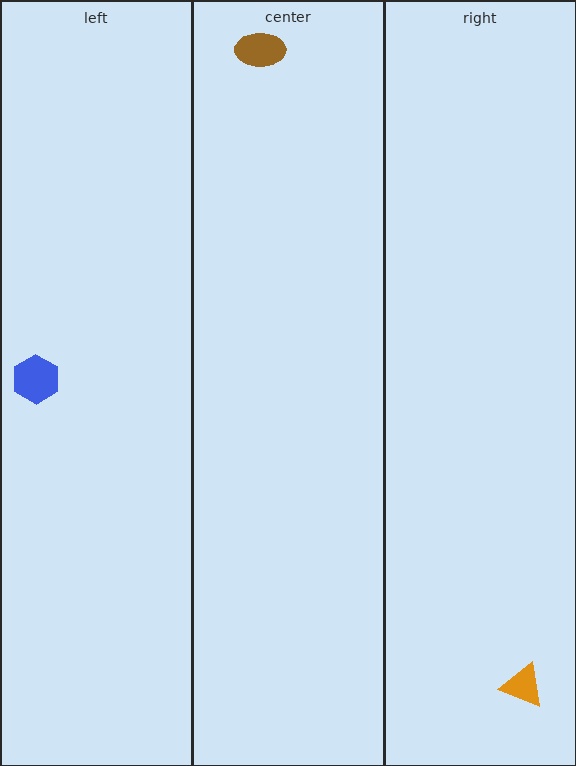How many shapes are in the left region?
1.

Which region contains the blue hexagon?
The left region.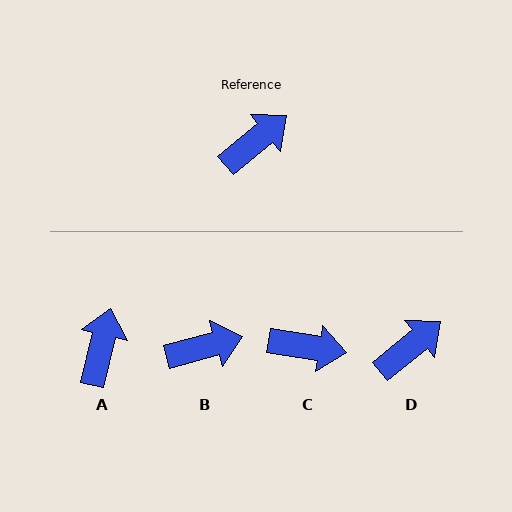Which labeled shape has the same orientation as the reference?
D.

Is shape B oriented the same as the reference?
No, it is off by about 24 degrees.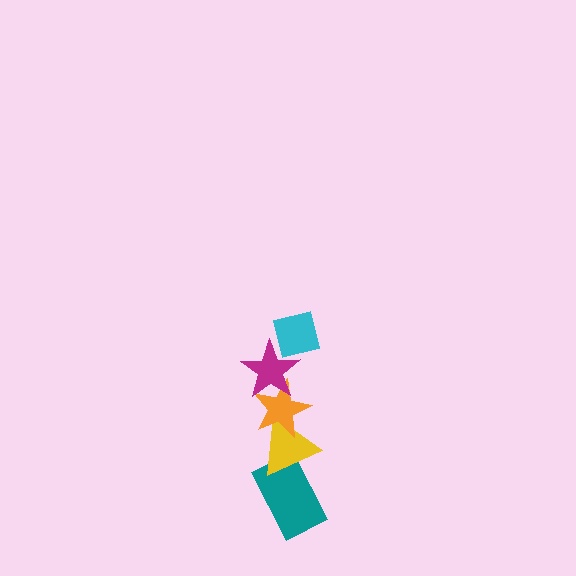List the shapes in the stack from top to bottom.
From top to bottom: the cyan square, the magenta star, the orange star, the yellow triangle, the teal rectangle.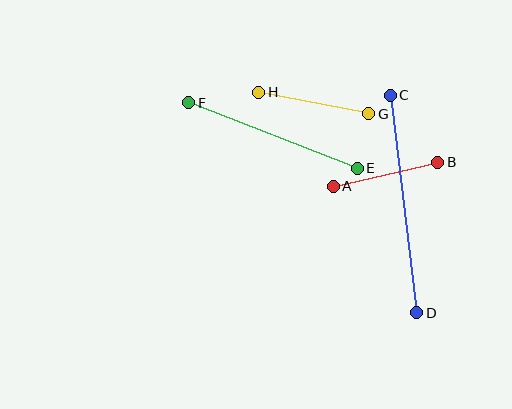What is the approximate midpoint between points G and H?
The midpoint is at approximately (314, 103) pixels.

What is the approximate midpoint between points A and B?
The midpoint is at approximately (386, 174) pixels.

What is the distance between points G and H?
The distance is approximately 112 pixels.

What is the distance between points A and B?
The distance is approximately 107 pixels.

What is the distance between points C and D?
The distance is approximately 219 pixels.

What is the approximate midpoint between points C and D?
The midpoint is at approximately (403, 204) pixels.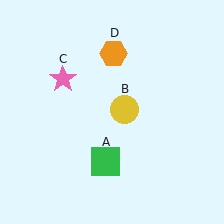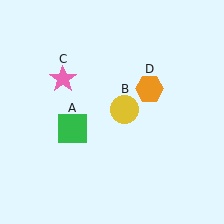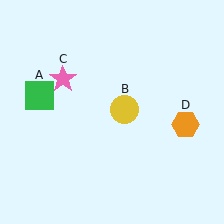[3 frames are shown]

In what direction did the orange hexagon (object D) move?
The orange hexagon (object D) moved down and to the right.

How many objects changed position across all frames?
2 objects changed position: green square (object A), orange hexagon (object D).